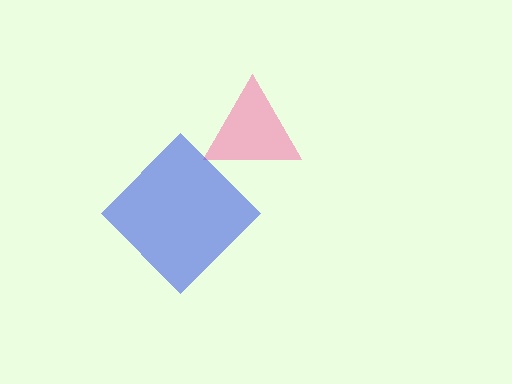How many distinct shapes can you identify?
There are 2 distinct shapes: a pink triangle, a blue diamond.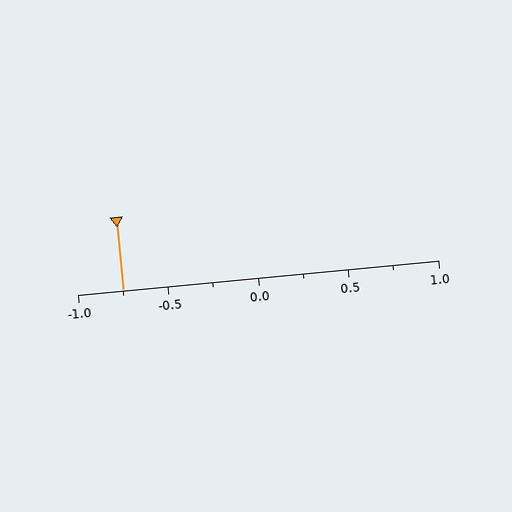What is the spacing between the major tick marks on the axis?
The major ticks are spaced 0.5 apart.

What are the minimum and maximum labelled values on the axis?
The axis runs from -1.0 to 1.0.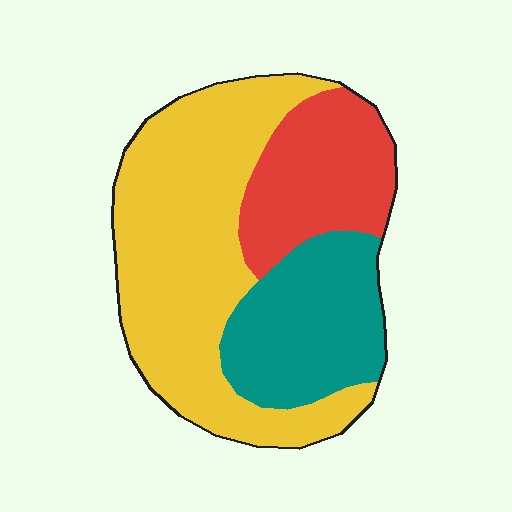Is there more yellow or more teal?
Yellow.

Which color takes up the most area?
Yellow, at roughly 50%.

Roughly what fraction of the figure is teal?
Teal takes up about one quarter (1/4) of the figure.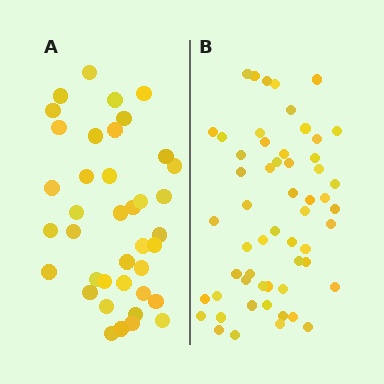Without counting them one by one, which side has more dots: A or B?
Region B (the right region) has more dots.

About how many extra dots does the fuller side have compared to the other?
Region B has approximately 15 more dots than region A.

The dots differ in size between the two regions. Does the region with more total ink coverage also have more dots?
No. Region A has more total ink coverage because its dots are larger, but region B actually contains more individual dots. Total area can be misleading — the number of items is what matters here.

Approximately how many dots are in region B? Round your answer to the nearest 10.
About 60 dots. (The exact count is 56, which rounds to 60.)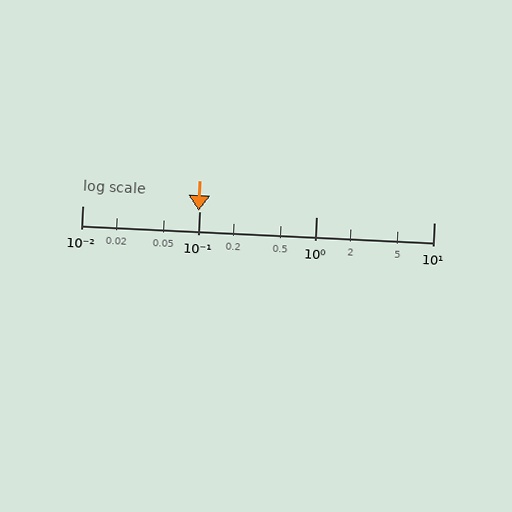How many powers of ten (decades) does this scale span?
The scale spans 3 decades, from 0.01 to 10.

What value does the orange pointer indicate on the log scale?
The pointer indicates approximately 0.098.